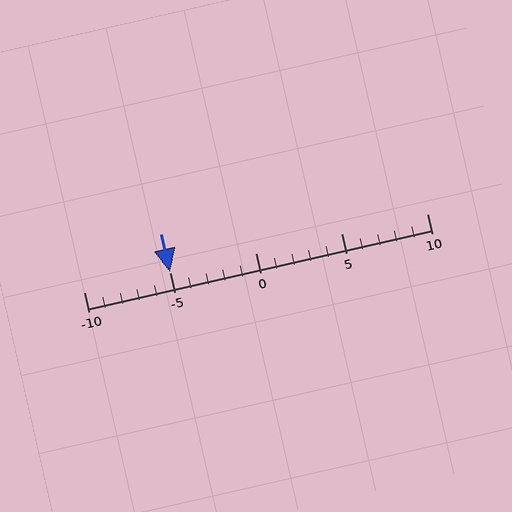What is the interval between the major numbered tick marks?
The major tick marks are spaced 5 units apart.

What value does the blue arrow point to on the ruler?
The blue arrow points to approximately -5.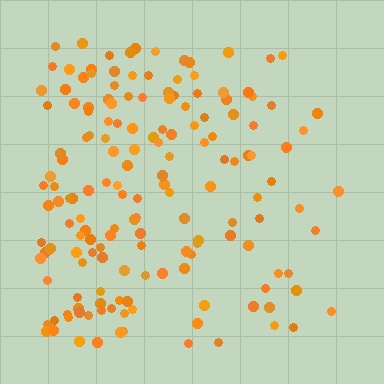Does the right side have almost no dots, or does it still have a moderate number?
Still a moderate number, just noticeably fewer than the left.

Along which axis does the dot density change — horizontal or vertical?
Horizontal.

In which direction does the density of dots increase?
From right to left, with the left side densest.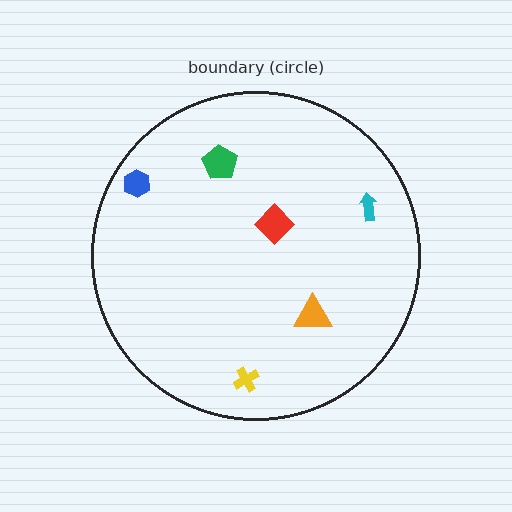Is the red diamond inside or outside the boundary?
Inside.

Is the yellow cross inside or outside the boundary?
Inside.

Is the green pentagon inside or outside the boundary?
Inside.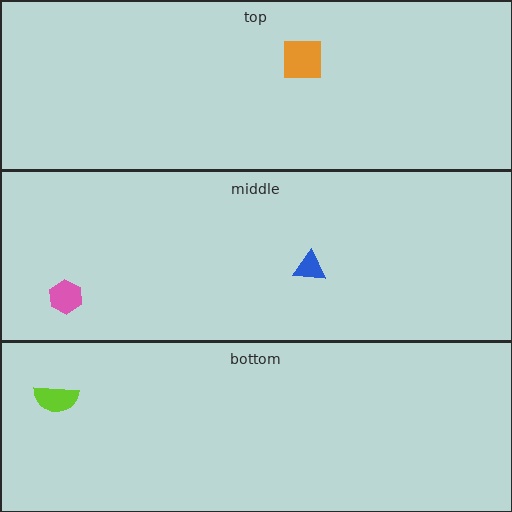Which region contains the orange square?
The top region.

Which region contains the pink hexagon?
The middle region.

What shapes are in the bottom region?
The lime semicircle.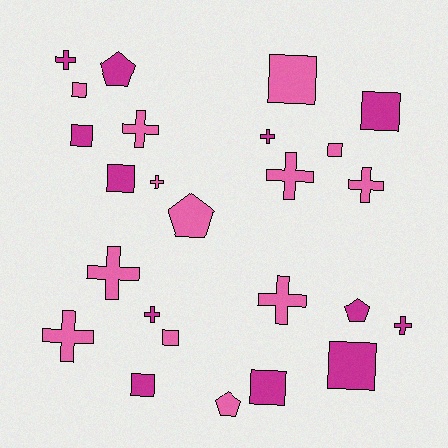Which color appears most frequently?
Pink, with 13 objects.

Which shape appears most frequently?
Cross, with 11 objects.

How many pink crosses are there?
There are 7 pink crosses.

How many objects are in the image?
There are 25 objects.